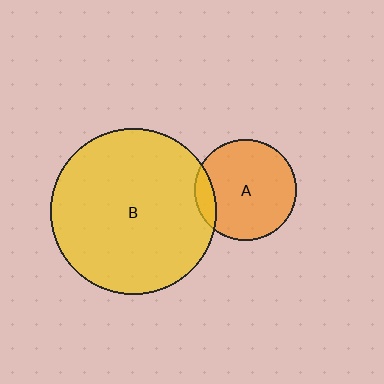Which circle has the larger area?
Circle B (yellow).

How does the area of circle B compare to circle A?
Approximately 2.7 times.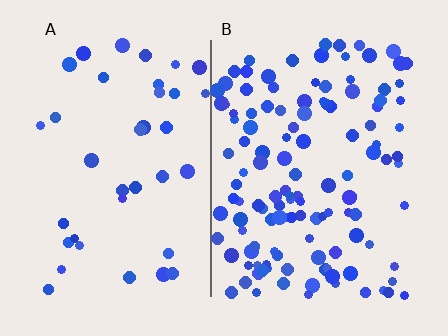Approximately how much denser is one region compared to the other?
Approximately 3.3× — region B over region A.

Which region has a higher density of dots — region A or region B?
B (the right).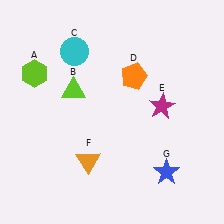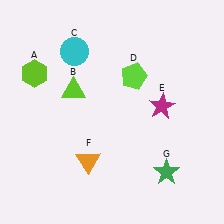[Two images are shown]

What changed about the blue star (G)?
In Image 1, G is blue. In Image 2, it changed to green.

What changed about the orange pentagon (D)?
In Image 1, D is orange. In Image 2, it changed to lime.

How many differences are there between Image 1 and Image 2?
There are 2 differences between the two images.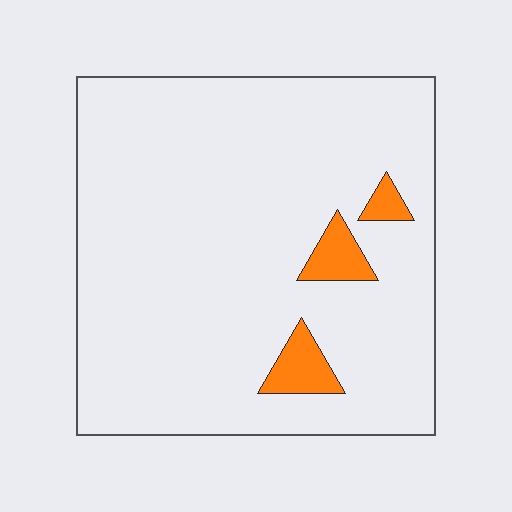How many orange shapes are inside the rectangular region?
3.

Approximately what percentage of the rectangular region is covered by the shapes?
Approximately 5%.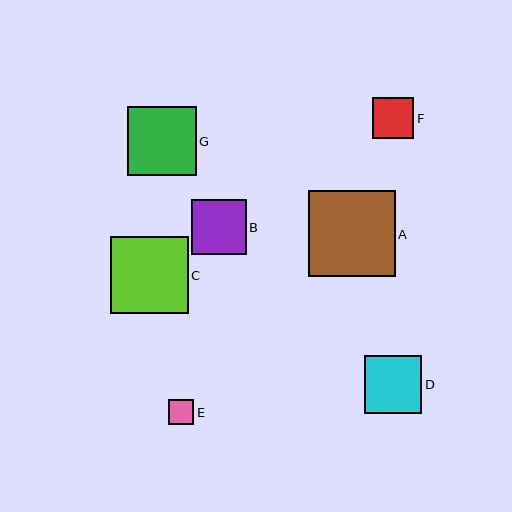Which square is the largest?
Square A is the largest with a size of approximately 87 pixels.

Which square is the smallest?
Square E is the smallest with a size of approximately 25 pixels.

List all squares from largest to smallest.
From largest to smallest: A, C, G, D, B, F, E.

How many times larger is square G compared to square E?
Square G is approximately 2.7 times the size of square E.